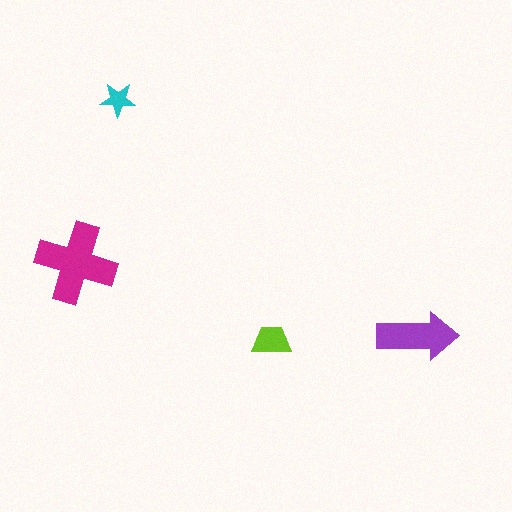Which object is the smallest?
The cyan star.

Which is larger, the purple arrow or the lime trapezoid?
The purple arrow.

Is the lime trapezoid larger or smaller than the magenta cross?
Smaller.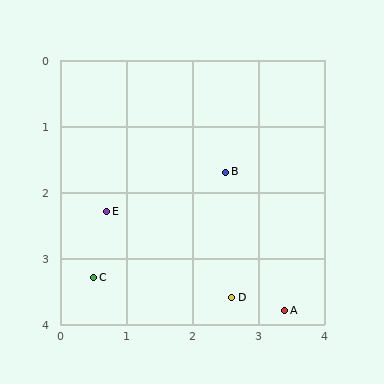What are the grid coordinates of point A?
Point A is at approximately (3.4, 3.8).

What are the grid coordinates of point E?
Point E is at approximately (0.7, 2.3).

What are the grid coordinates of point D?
Point D is at approximately (2.6, 3.6).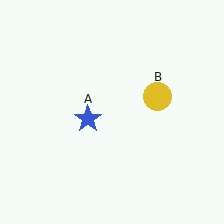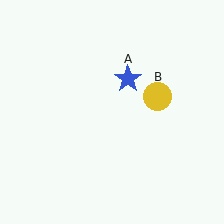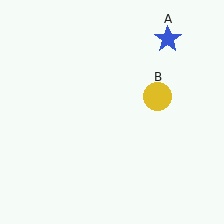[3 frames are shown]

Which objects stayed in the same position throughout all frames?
Yellow circle (object B) remained stationary.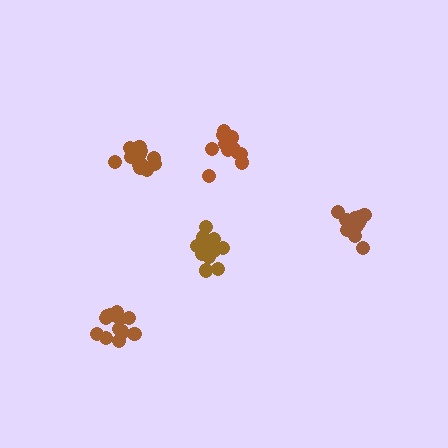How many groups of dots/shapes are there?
There are 5 groups.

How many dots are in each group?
Group 1: 12 dots, Group 2: 14 dots, Group 3: 13 dots, Group 4: 14 dots, Group 5: 12 dots (65 total).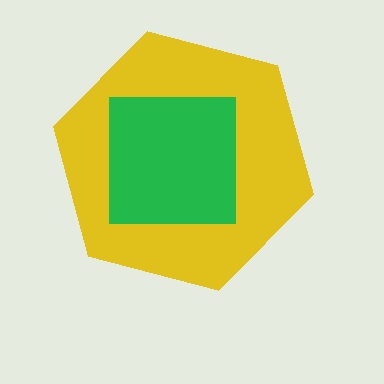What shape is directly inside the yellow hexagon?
The green square.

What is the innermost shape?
The green square.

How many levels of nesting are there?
2.